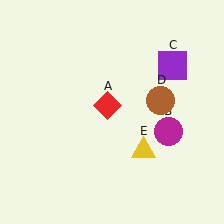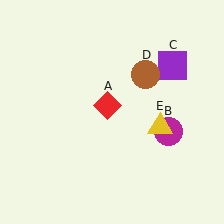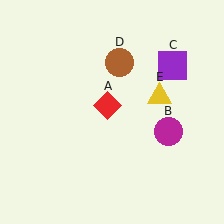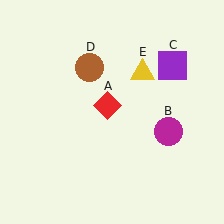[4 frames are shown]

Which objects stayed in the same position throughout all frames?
Red diamond (object A) and magenta circle (object B) and purple square (object C) remained stationary.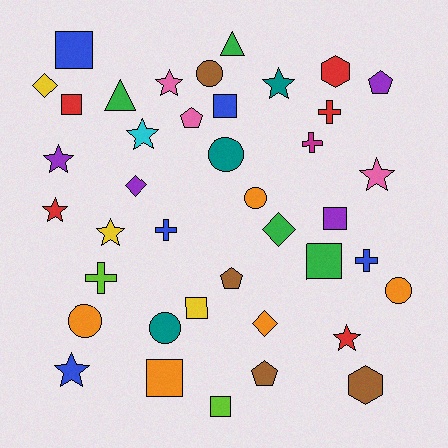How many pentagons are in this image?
There are 4 pentagons.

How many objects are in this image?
There are 40 objects.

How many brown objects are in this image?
There are 4 brown objects.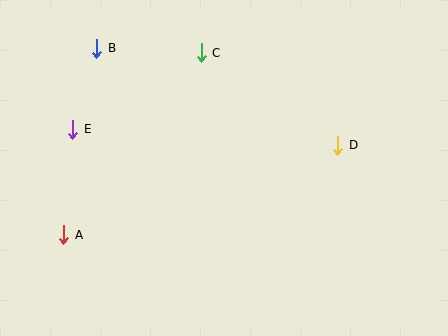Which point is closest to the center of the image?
Point D at (338, 145) is closest to the center.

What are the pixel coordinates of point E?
Point E is at (73, 129).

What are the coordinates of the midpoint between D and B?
The midpoint between D and B is at (217, 97).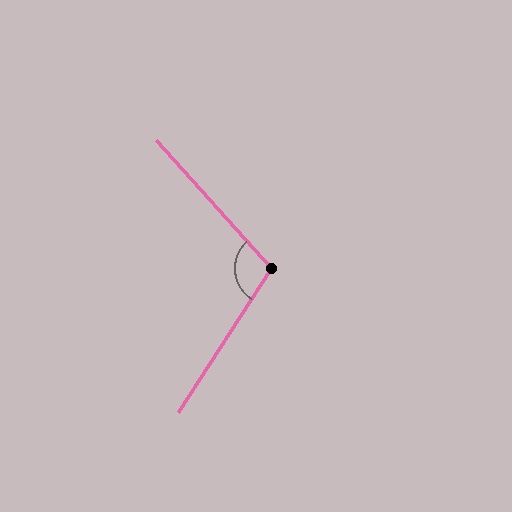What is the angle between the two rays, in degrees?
Approximately 105 degrees.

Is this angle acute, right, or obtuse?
It is obtuse.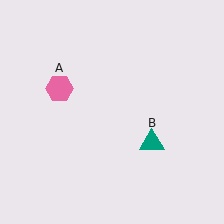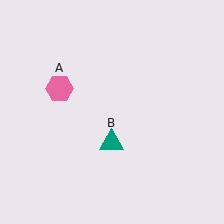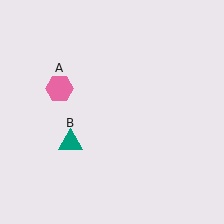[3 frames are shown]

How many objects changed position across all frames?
1 object changed position: teal triangle (object B).